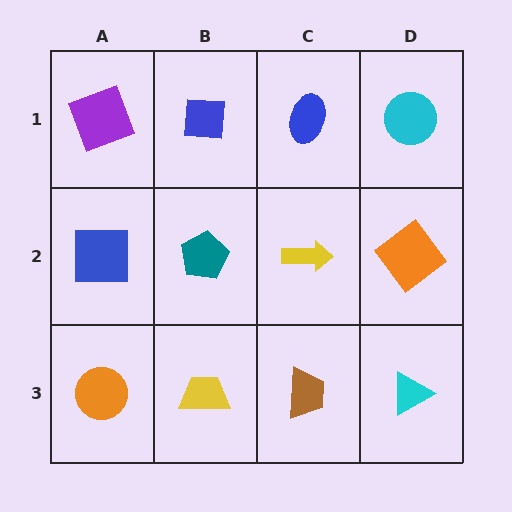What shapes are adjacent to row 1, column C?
A yellow arrow (row 2, column C), a blue square (row 1, column B), a cyan circle (row 1, column D).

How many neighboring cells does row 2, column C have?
4.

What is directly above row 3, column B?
A teal pentagon.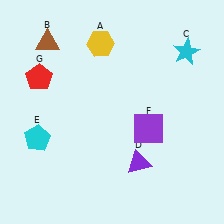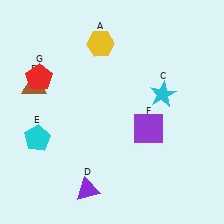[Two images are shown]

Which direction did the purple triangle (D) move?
The purple triangle (D) moved left.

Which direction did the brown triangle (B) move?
The brown triangle (B) moved down.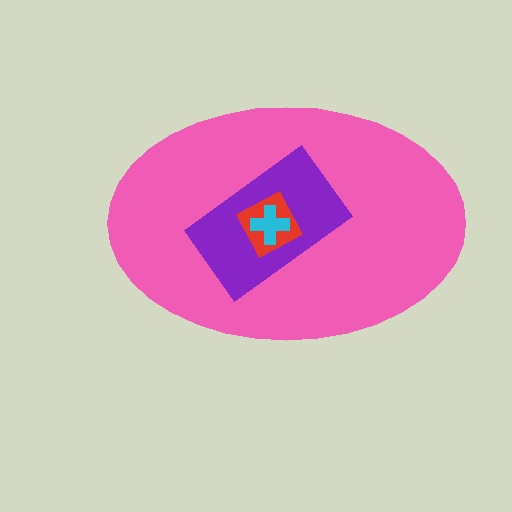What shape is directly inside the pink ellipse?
The purple rectangle.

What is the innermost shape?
The cyan cross.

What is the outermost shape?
The pink ellipse.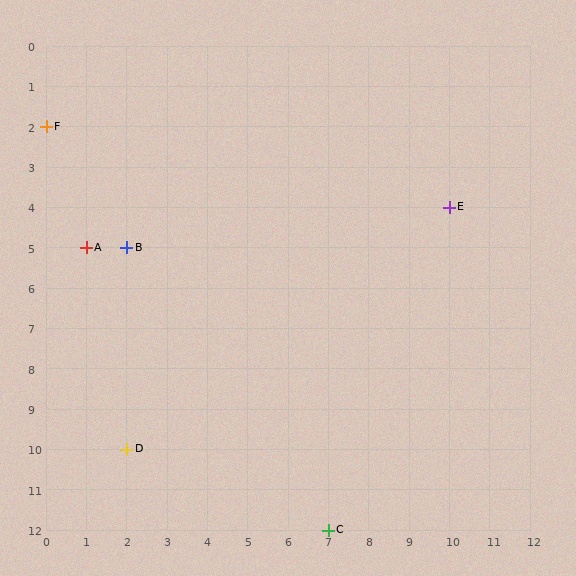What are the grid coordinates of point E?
Point E is at grid coordinates (10, 4).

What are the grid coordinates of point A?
Point A is at grid coordinates (1, 5).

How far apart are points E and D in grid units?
Points E and D are 8 columns and 6 rows apart (about 10.0 grid units diagonally).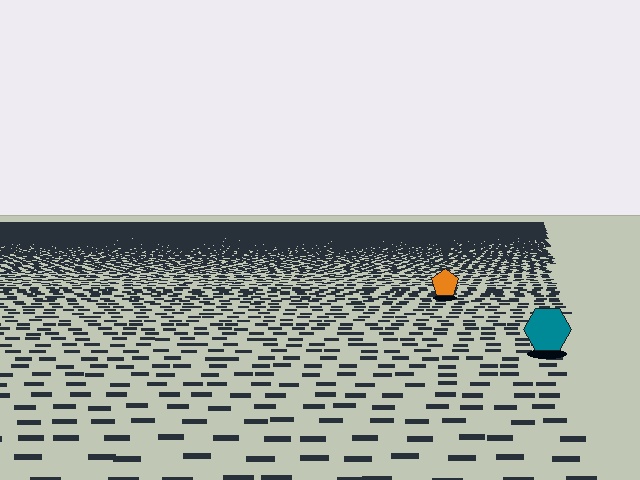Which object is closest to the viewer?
The teal hexagon is closest. The texture marks near it are larger and more spread out.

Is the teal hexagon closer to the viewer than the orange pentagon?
Yes. The teal hexagon is closer — you can tell from the texture gradient: the ground texture is coarser near it.